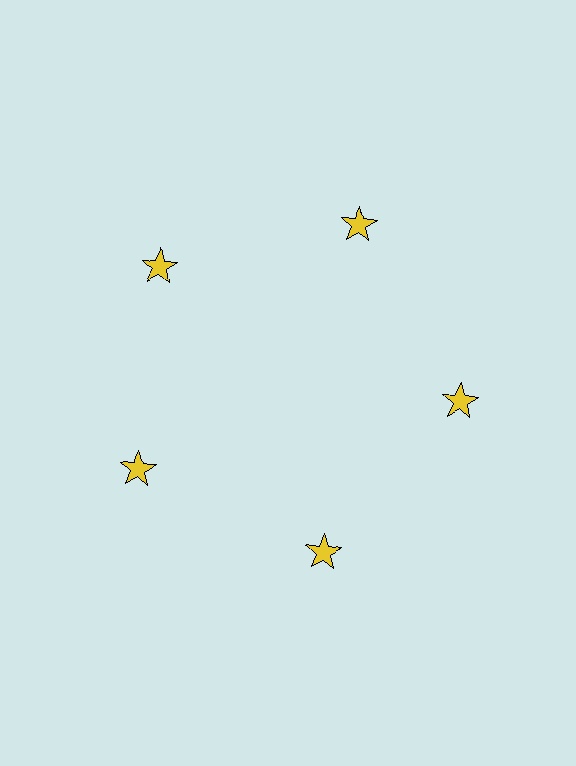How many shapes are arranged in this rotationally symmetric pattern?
There are 5 shapes, arranged in 5 groups of 1.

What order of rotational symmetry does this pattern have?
This pattern has 5-fold rotational symmetry.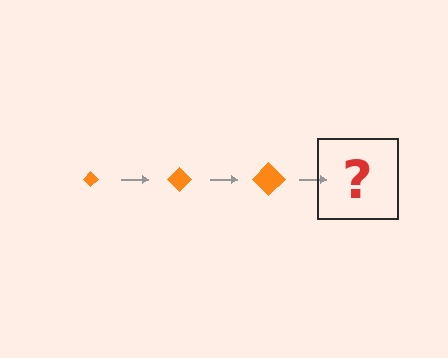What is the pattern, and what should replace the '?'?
The pattern is that the diamond gets progressively larger each step. The '?' should be an orange diamond, larger than the previous one.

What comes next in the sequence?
The next element should be an orange diamond, larger than the previous one.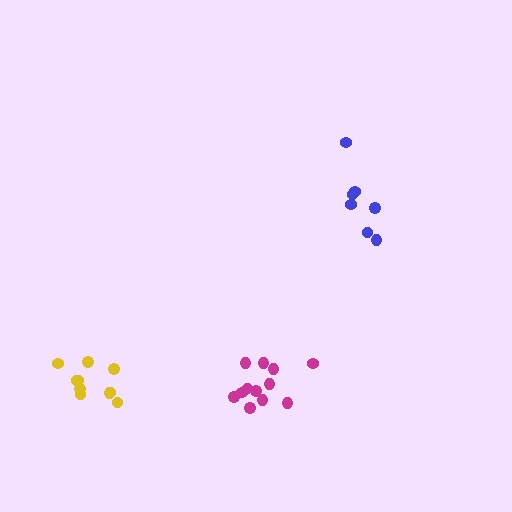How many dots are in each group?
Group 1: 10 dots, Group 2: 12 dots, Group 3: 7 dots (29 total).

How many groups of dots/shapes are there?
There are 3 groups.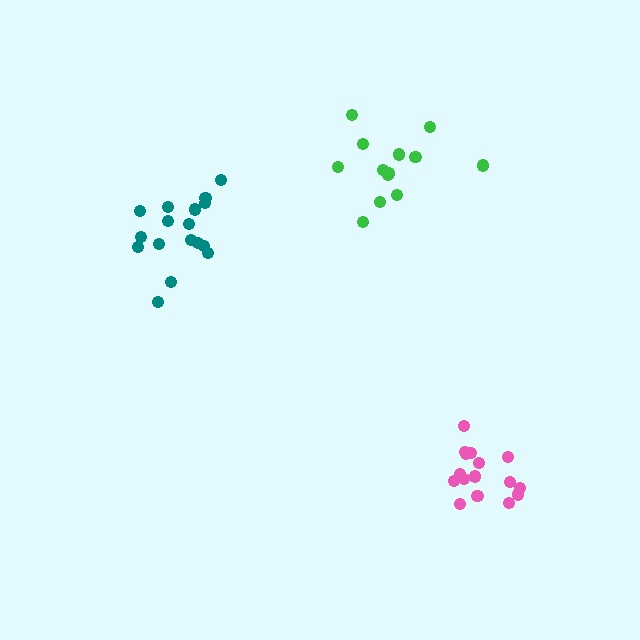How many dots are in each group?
Group 1: 16 dots, Group 2: 13 dots, Group 3: 17 dots (46 total).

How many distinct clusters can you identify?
There are 3 distinct clusters.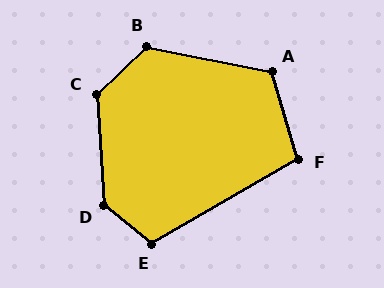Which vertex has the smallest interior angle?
F, at approximately 103 degrees.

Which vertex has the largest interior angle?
D, at approximately 132 degrees.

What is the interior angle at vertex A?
Approximately 118 degrees (obtuse).